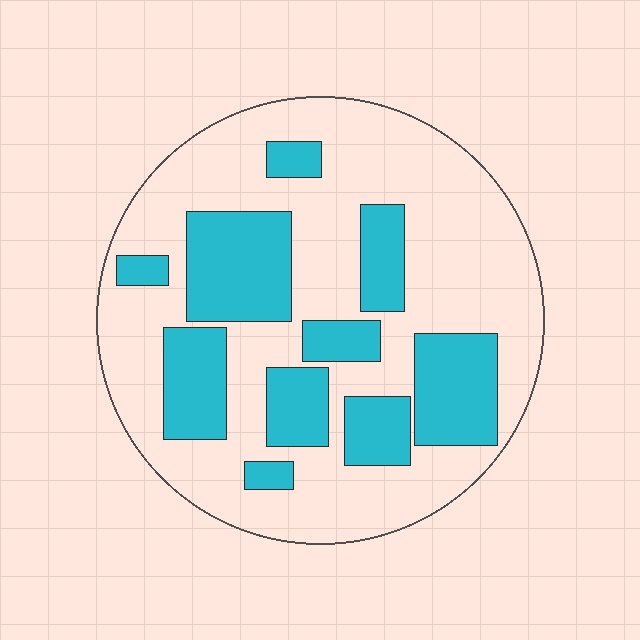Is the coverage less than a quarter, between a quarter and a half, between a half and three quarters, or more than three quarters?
Between a quarter and a half.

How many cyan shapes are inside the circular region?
10.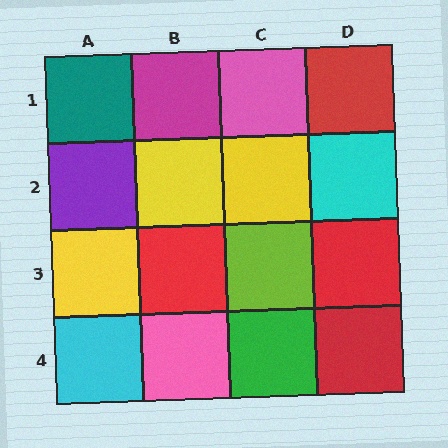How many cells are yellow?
3 cells are yellow.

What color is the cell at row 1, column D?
Red.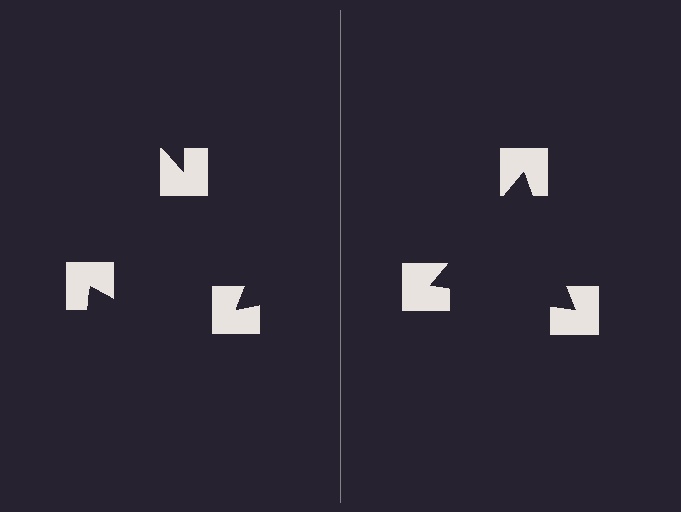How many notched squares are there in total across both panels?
6 — 3 on each side.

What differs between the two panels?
The notched squares are positioned identically on both sides; only the wedge orientations differ. On the right they align to a triangle; on the left they are misaligned.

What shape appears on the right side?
An illusory triangle.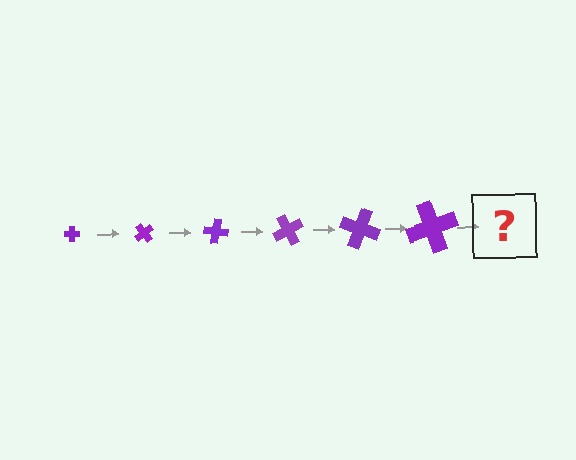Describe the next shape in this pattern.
It should be a cross, larger than the previous one and rotated 300 degrees from the start.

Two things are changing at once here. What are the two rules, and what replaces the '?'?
The two rules are that the cross grows larger each step and it rotates 50 degrees each step. The '?' should be a cross, larger than the previous one and rotated 300 degrees from the start.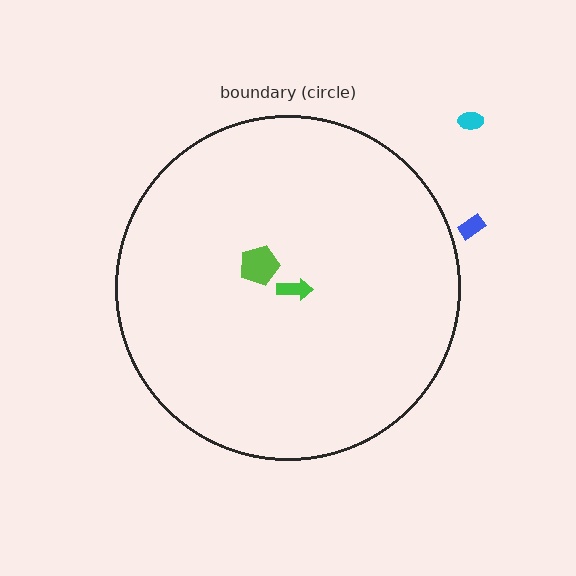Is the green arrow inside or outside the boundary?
Inside.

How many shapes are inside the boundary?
2 inside, 2 outside.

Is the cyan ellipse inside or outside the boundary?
Outside.